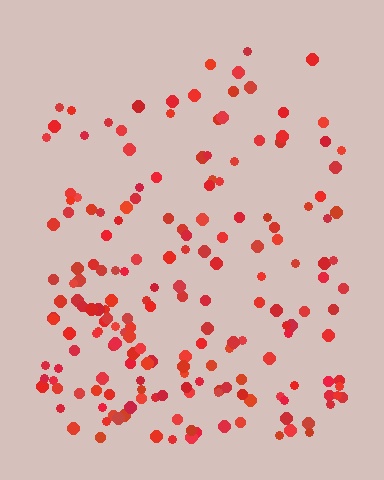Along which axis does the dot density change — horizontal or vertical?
Vertical.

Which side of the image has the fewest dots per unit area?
The top.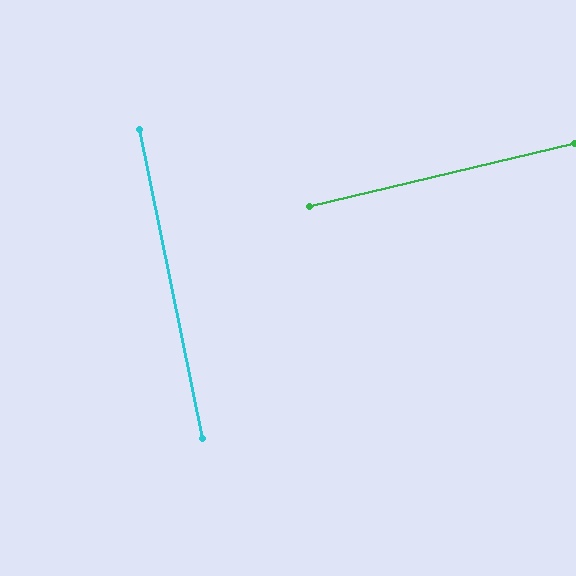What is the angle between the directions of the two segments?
Approximately 88 degrees.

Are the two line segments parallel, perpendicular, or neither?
Perpendicular — they meet at approximately 88°.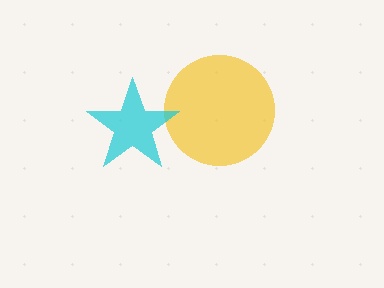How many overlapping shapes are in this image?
There are 2 overlapping shapes in the image.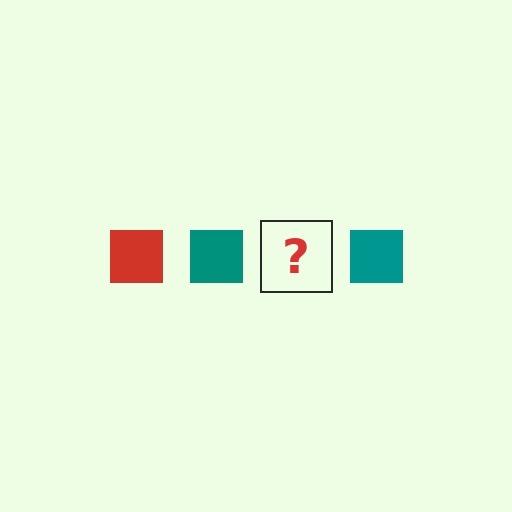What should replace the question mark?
The question mark should be replaced with a red square.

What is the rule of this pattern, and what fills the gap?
The rule is that the pattern cycles through red, teal squares. The gap should be filled with a red square.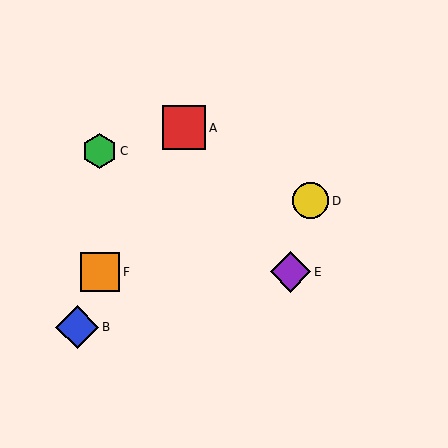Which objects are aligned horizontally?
Objects E, F are aligned horizontally.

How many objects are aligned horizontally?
2 objects (E, F) are aligned horizontally.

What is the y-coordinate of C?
Object C is at y≈151.